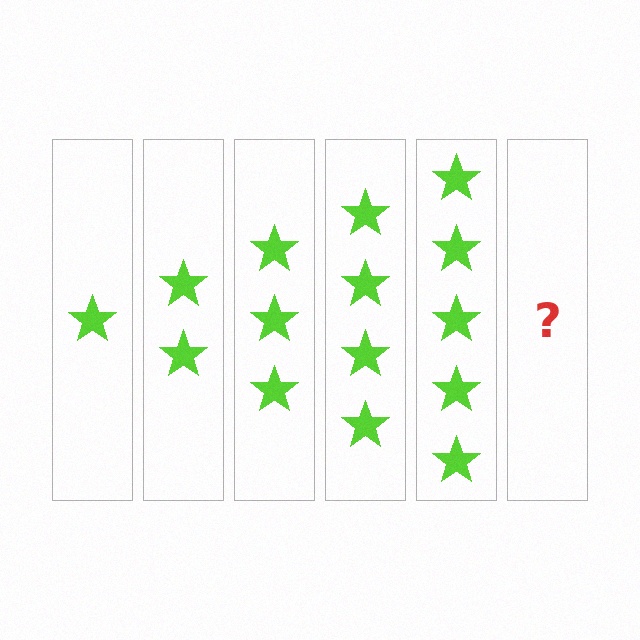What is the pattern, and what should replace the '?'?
The pattern is that each step adds one more star. The '?' should be 6 stars.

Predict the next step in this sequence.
The next step is 6 stars.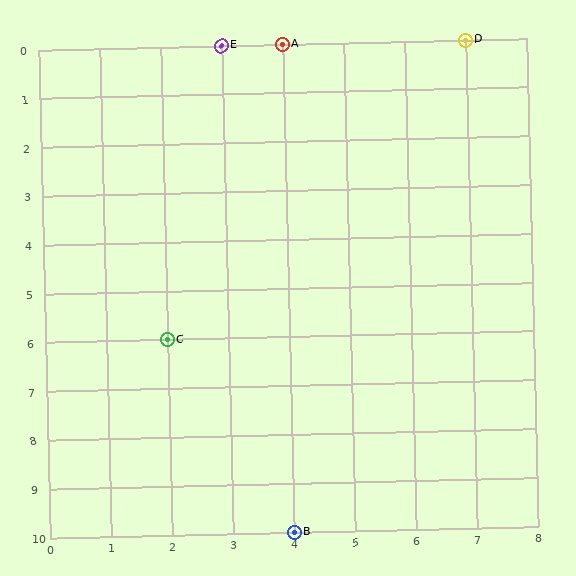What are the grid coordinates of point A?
Point A is at grid coordinates (4, 0).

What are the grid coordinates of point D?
Point D is at grid coordinates (7, 0).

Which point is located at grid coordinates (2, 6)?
Point C is at (2, 6).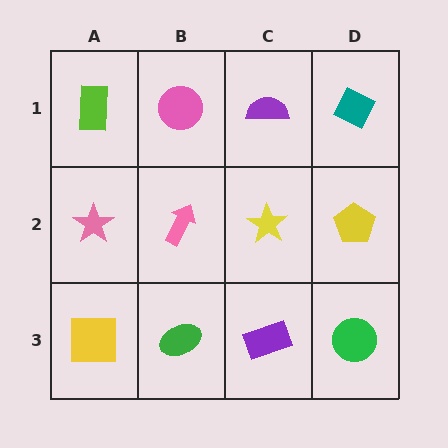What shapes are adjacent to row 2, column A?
A lime rectangle (row 1, column A), a yellow square (row 3, column A), a pink arrow (row 2, column B).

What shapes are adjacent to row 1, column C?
A yellow star (row 2, column C), a pink circle (row 1, column B), a teal diamond (row 1, column D).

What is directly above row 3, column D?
A yellow pentagon.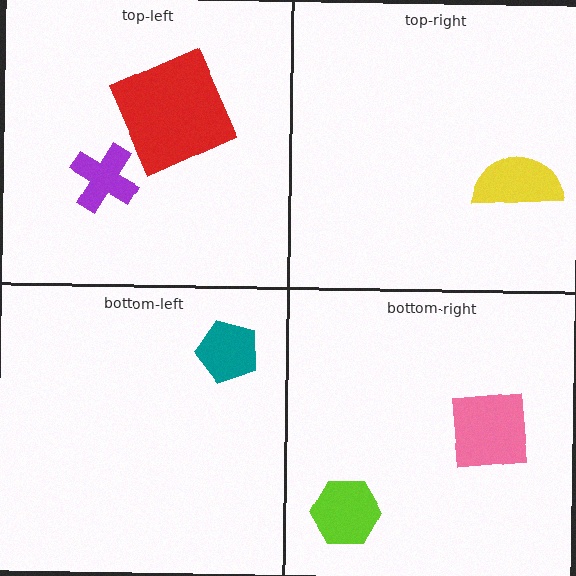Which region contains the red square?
The top-left region.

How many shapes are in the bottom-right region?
2.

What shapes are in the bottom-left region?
The teal pentagon.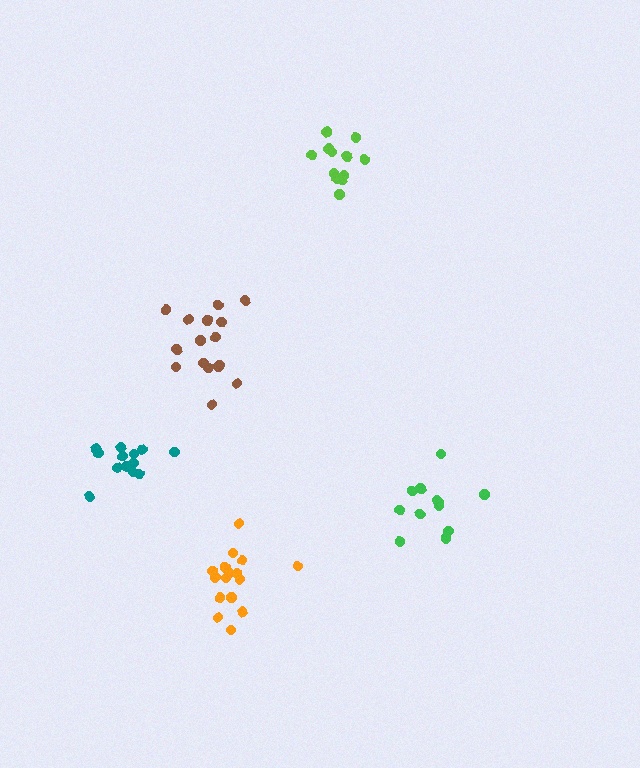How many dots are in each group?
Group 1: 12 dots, Group 2: 16 dots, Group 3: 12 dots, Group 4: 16 dots, Group 5: 13 dots (69 total).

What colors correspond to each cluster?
The clusters are colored: lime, brown, green, orange, teal.